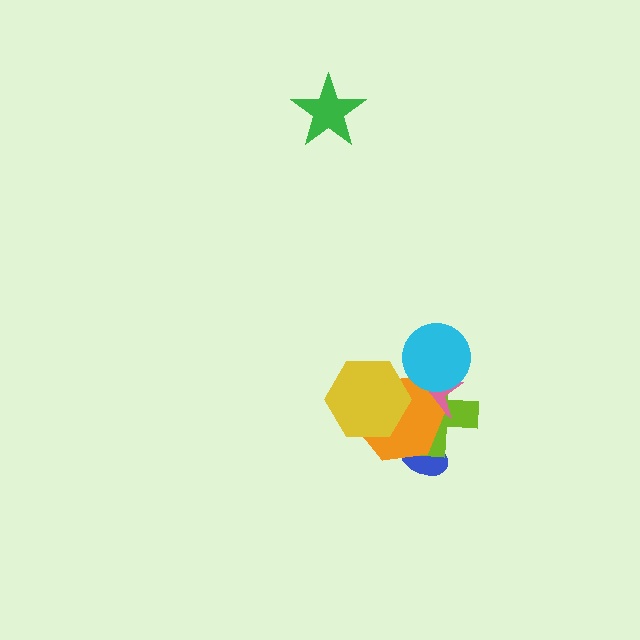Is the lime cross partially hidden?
Yes, it is partially covered by another shape.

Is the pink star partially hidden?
Yes, it is partially covered by another shape.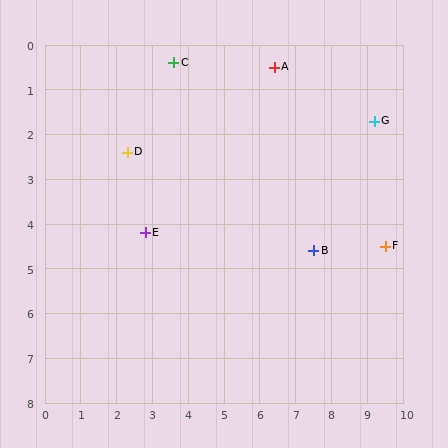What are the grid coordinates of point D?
Point D is at approximately (2.3, 2.4).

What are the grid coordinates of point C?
Point C is at approximately (3.6, 0.4).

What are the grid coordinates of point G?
Point G is at approximately (9.2, 1.7).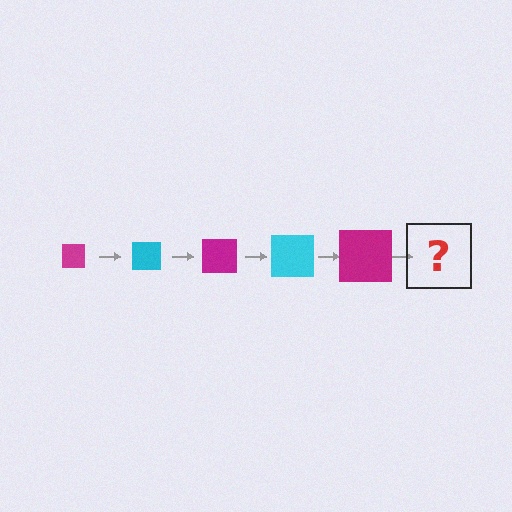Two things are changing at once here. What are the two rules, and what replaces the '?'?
The two rules are that the square grows larger each step and the color cycles through magenta and cyan. The '?' should be a cyan square, larger than the previous one.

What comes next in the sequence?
The next element should be a cyan square, larger than the previous one.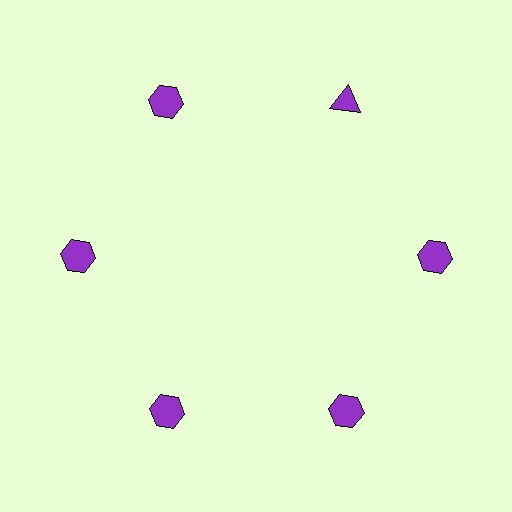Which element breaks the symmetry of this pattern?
The purple triangle at roughly the 1 o'clock position breaks the symmetry. All other shapes are purple hexagons.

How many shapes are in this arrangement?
There are 6 shapes arranged in a ring pattern.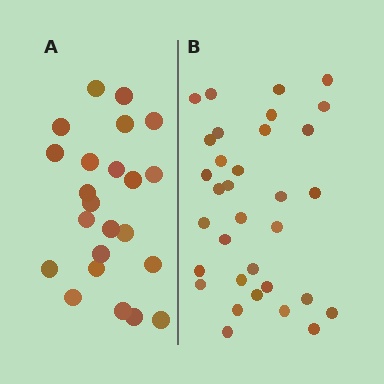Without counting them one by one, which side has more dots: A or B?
Region B (the right region) has more dots.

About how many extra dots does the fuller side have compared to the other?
Region B has roughly 10 or so more dots than region A.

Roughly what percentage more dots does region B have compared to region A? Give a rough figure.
About 45% more.